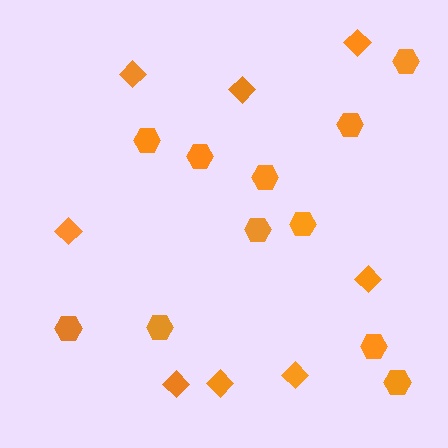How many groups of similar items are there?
There are 2 groups: one group of hexagons (11) and one group of diamonds (8).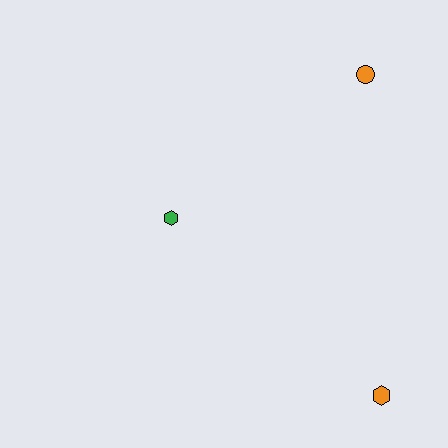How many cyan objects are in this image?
There are no cyan objects.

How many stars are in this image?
There are no stars.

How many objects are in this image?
There are 3 objects.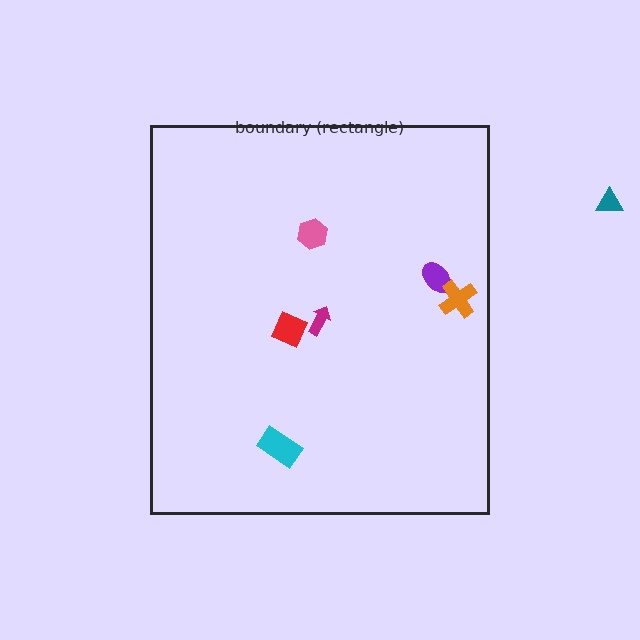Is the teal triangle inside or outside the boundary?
Outside.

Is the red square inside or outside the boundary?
Inside.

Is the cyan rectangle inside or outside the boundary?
Inside.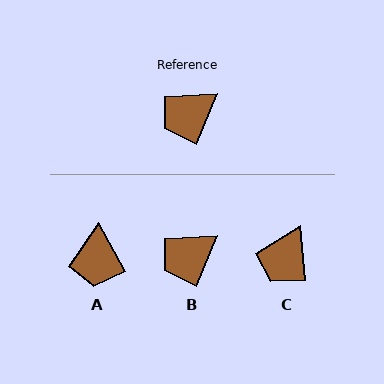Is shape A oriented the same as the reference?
No, it is off by about 52 degrees.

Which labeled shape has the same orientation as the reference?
B.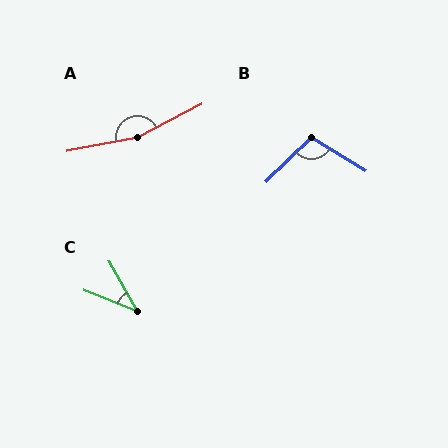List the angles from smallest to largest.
C (39°), B (104°), A (164°).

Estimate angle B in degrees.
Approximately 104 degrees.